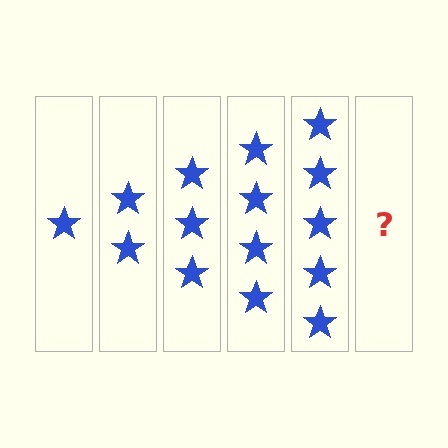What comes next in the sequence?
The next element should be 6 stars.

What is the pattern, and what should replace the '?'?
The pattern is that each step adds one more star. The '?' should be 6 stars.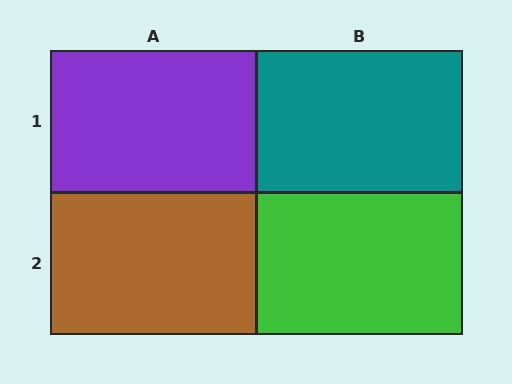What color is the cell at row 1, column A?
Purple.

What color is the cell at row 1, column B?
Teal.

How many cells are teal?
1 cell is teal.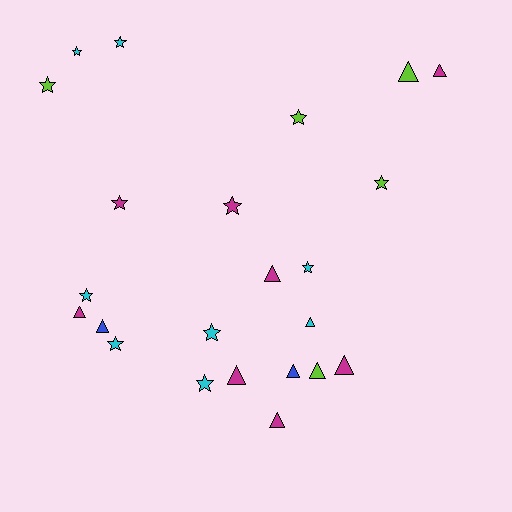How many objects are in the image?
There are 23 objects.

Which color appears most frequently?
Cyan, with 8 objects.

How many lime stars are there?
There are 3 lime stars.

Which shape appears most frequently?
Star, with 12 objects.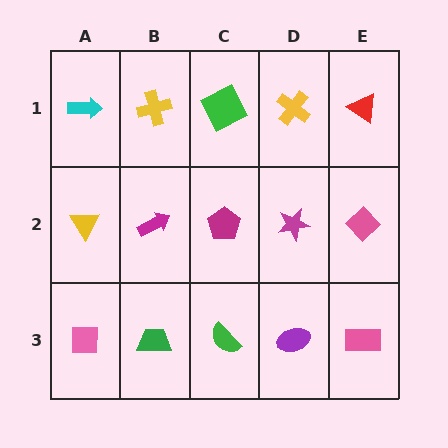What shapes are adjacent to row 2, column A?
A cyan arrow (row 1, column A), a pink square (row 3, column A), a magenta arrow (row 2, column B).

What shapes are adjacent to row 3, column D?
A magenta star (row 2, column D), a green semicircle (row 3, column C), a pink rectangle (row 3, column E).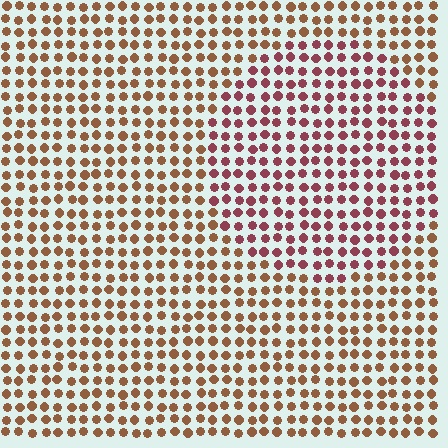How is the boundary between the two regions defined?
The boundary is defined purely by a slight shift in hue (about 37 degrees). Spacing, size, and orientation are identical on both sides.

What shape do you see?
I see a circle.